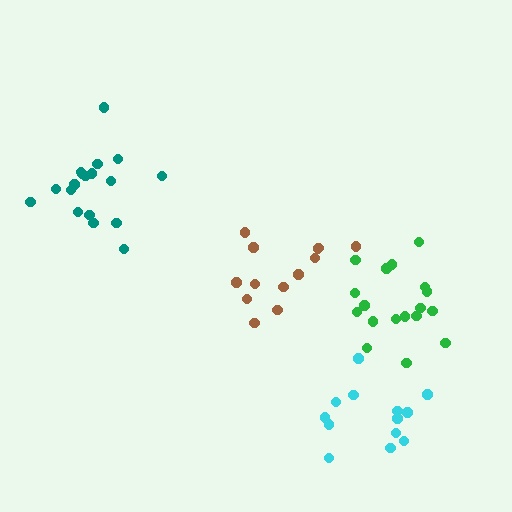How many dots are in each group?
Group 1: 18 dots, Group 2: 13 dots, Group 3: 18 dots, Group 4: 13 dots (62 total).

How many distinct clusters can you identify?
There are 4 distinct clusters.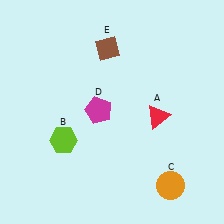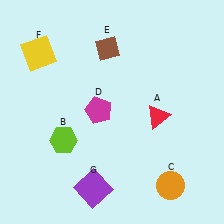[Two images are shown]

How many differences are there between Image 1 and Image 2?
There are 2 differences between the two images.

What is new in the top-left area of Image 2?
A yellow square (F) was added in the top-left area of Image 2.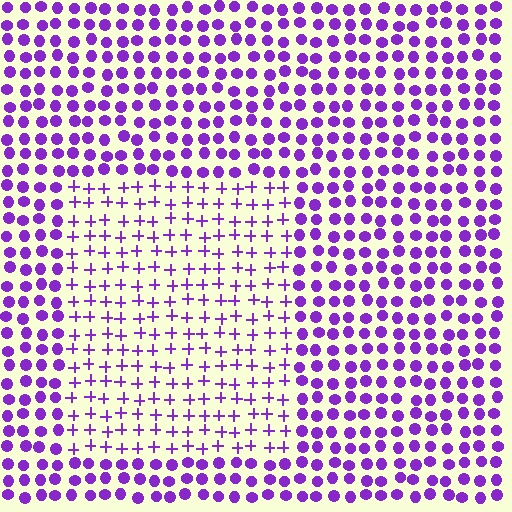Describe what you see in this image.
The image is filled with small purple elements arranged in a uniform grid. A rectangle-shaped region contains plus signs, while the surrounding area contains circles. The boundary is defined purely by the change in element shape.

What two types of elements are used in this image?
The image uses plus signs inside the rectangle region and circles outside it.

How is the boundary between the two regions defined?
The boundary is defined by a change in element shape: plus signs inside vs. circles outside. All elements share the same color and spacing.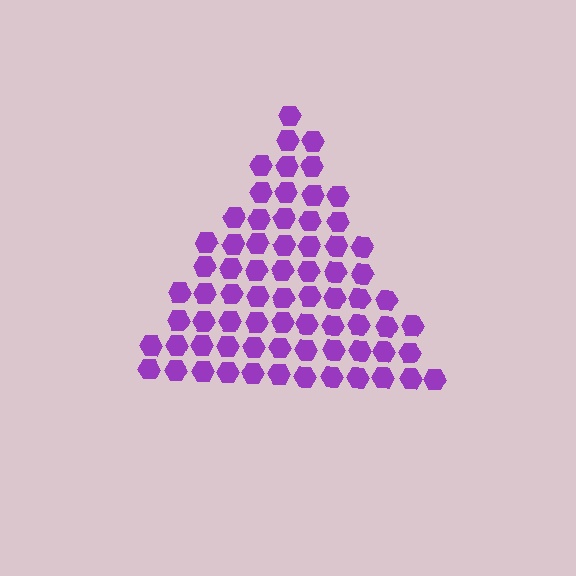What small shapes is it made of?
It is made of small hexagons.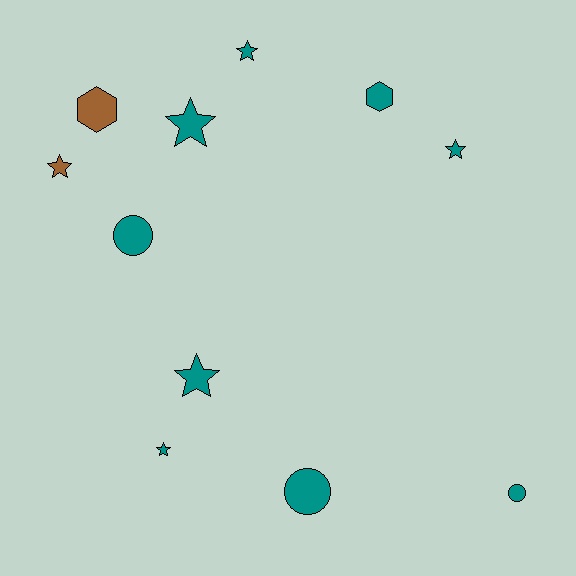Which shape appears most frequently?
Star, with 6 objects.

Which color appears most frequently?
Teal, with 9 objects.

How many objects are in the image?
There are 11 objects.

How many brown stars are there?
There is 1 brown star.